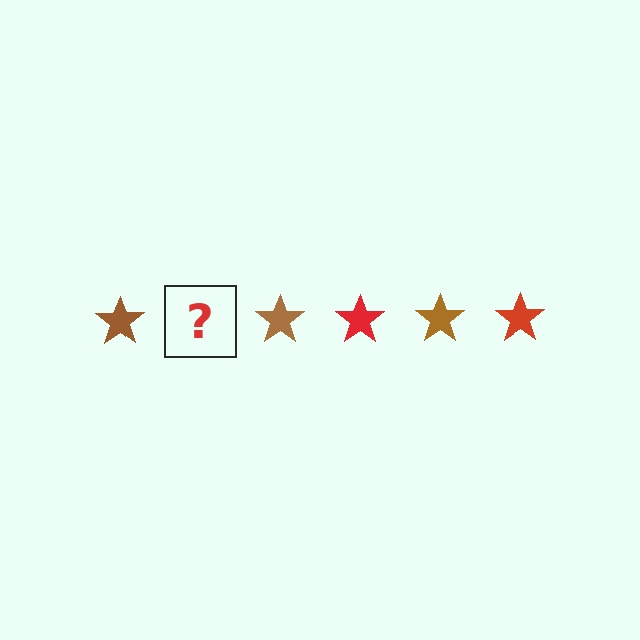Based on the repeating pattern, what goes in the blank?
The blank should be a red star.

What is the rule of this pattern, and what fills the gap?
The rule is that the pattern cycles through brown, red stars. The gap should be filled with a red star.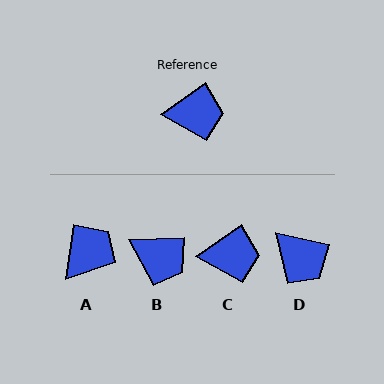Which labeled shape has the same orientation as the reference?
C.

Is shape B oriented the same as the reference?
No, it is off by about 33 degrees.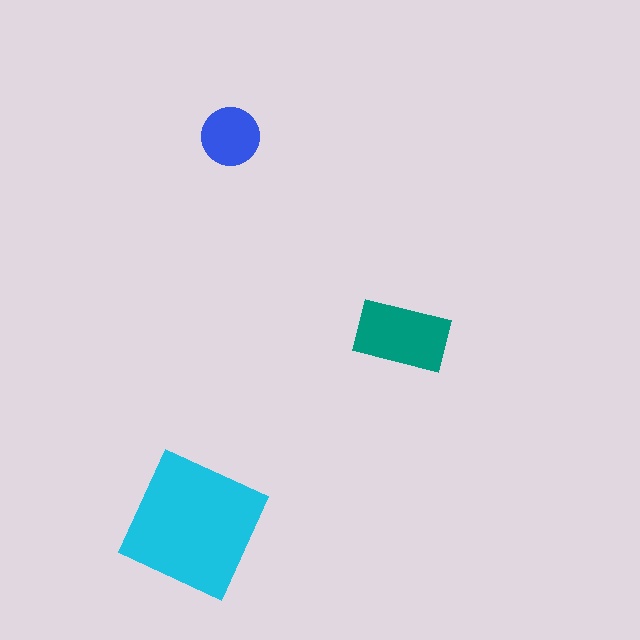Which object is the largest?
The cyan square.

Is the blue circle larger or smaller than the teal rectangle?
Smaller.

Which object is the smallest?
The blue circle.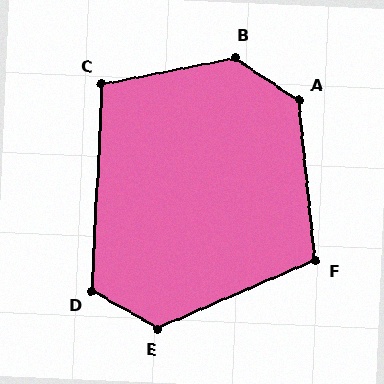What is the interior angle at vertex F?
Approximately 108 degrees (obtuse).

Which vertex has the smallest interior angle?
C, at approximately 104 degrees.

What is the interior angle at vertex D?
Approximately 117 degrees (obtuse).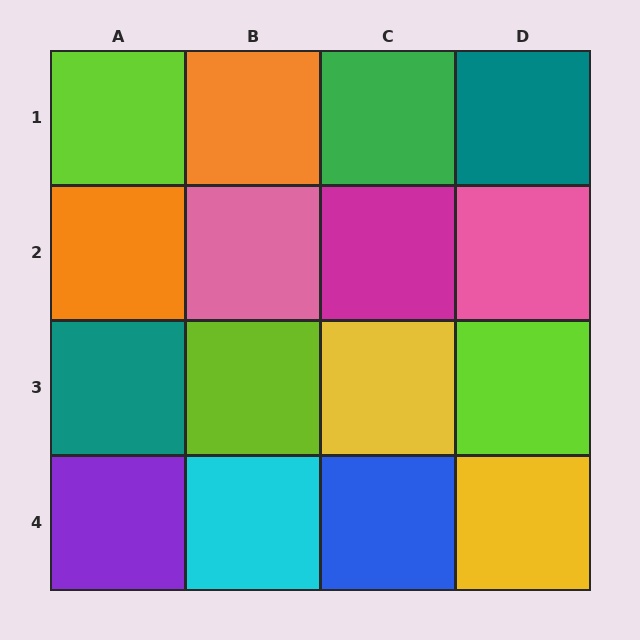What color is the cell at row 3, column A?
Teal.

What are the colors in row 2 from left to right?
Orange, pink, magenta, pink.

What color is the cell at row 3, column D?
Lime.